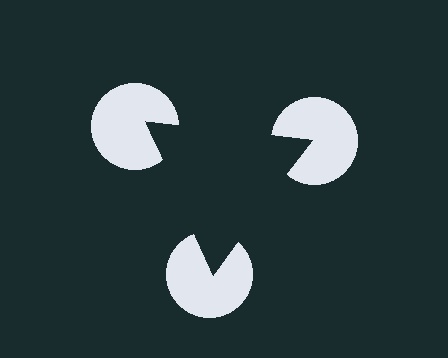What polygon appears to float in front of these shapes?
An illusory triangle — its edges are inferred from the aligned wedge cuts in the pac-man discs, not physically drawn.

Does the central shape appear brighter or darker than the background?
It typically appears slightly darker than the background, even though no actual brightness change is drawn.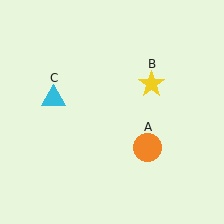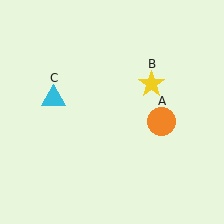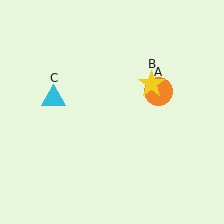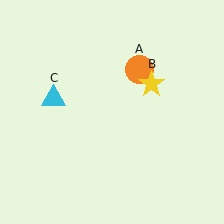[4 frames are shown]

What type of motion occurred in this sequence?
The orange circle (object A) rotated counterclockwise around the center of the scene.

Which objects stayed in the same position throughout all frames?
Yellow star (object B) and cyan triangle (object C) remained stationary.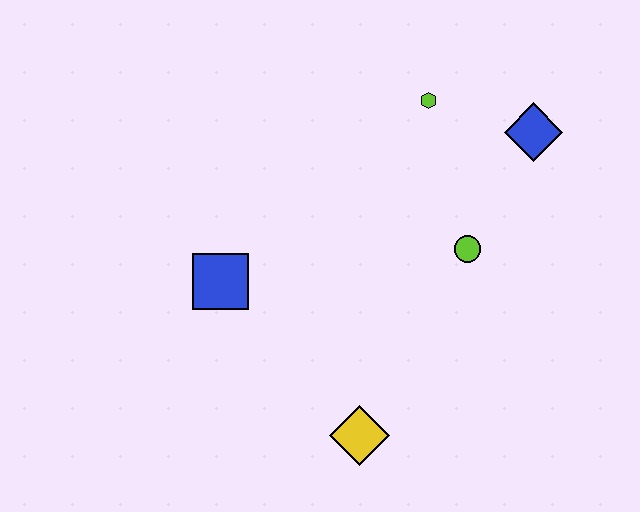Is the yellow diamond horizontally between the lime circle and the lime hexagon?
No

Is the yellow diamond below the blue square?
Yes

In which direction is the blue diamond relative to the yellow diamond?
The blue diamond is above the yellow diamond.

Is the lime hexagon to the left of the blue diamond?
Yes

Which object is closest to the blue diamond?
The lime hexagon is closest to the blue diamond.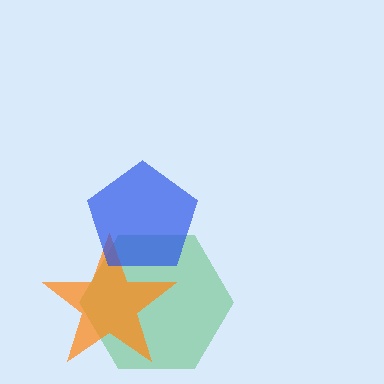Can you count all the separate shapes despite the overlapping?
Yes, there are 3 separate shapes.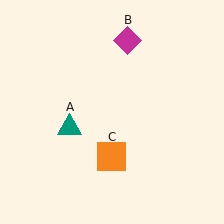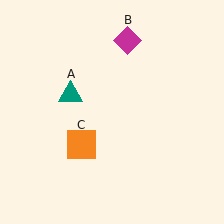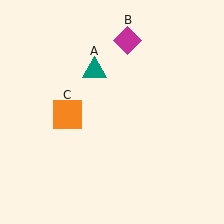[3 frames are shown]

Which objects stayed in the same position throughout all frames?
Magenta diamond (object B) remained stationary.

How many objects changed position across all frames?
2 objects changed position: teal triangle (object A), orange square (object C).